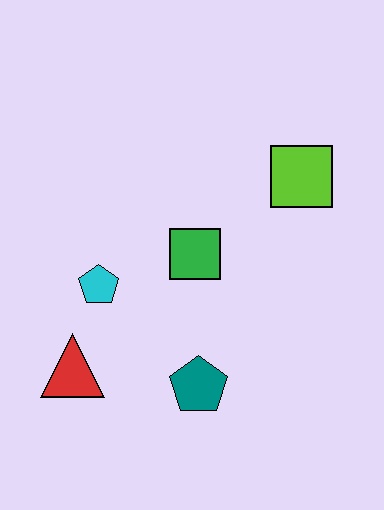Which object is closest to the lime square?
The green square is closest to the lime square.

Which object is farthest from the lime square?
The red triangle is farthest from the lime square.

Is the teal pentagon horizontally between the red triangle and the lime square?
Yes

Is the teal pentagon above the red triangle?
No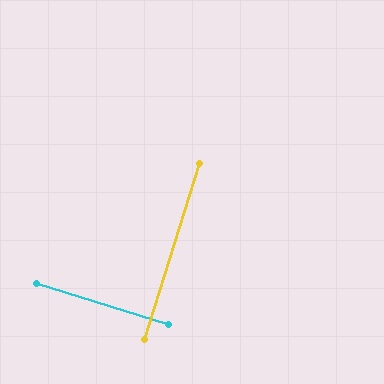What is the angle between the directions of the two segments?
Approximately 90 degrees.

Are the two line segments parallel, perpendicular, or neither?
Perpendicular — they meet at approximately 90°.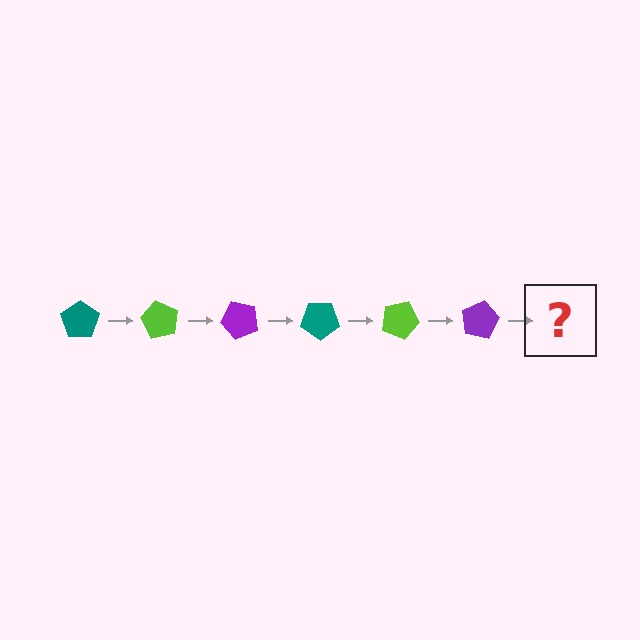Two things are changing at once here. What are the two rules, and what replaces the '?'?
The two rules are that it rotates 60 degrees each step and the color cycles through teal, lime, and purple. The '?' should be a teal pentagon, rotated 360 degrees from the start.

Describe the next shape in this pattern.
It should be a teal pentagon, rotated 360 degrees from the start.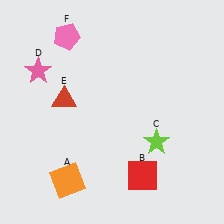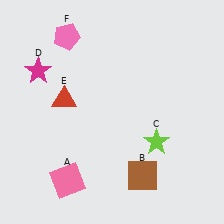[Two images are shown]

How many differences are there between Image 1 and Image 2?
There are 3 differences between the two images.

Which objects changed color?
A changed from orange to pink. B changed from red to brown. D changed from pink to magenta.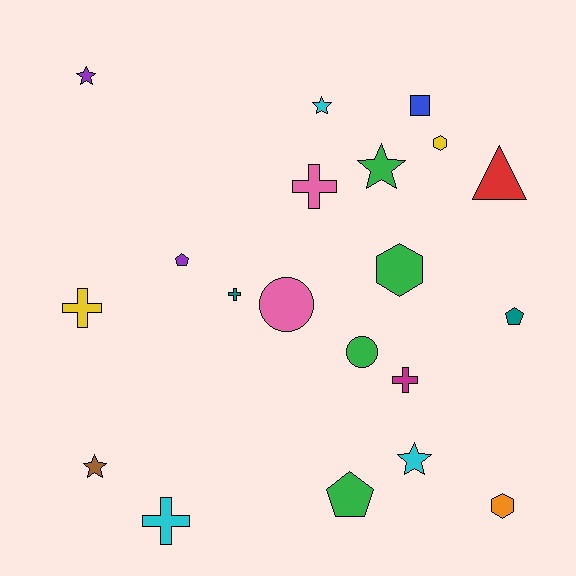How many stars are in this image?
There are 5 stars.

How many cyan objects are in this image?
There are 3 cyan objects.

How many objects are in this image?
There are 20 objects.